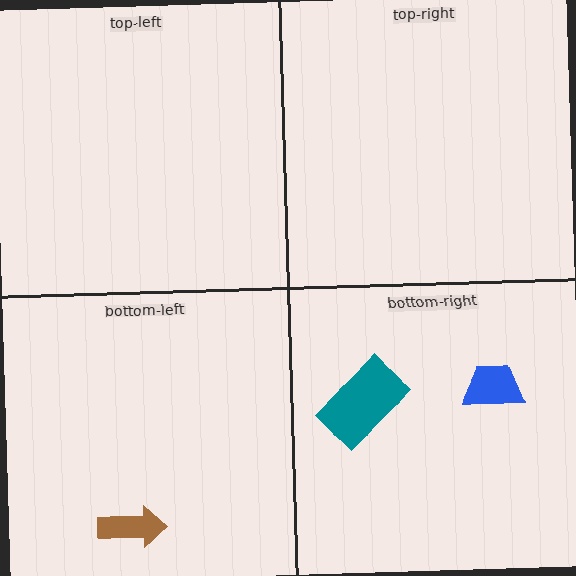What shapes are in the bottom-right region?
The blue trapezoid, the teal rectangle.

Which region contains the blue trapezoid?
The bottom-right region.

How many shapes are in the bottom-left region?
1.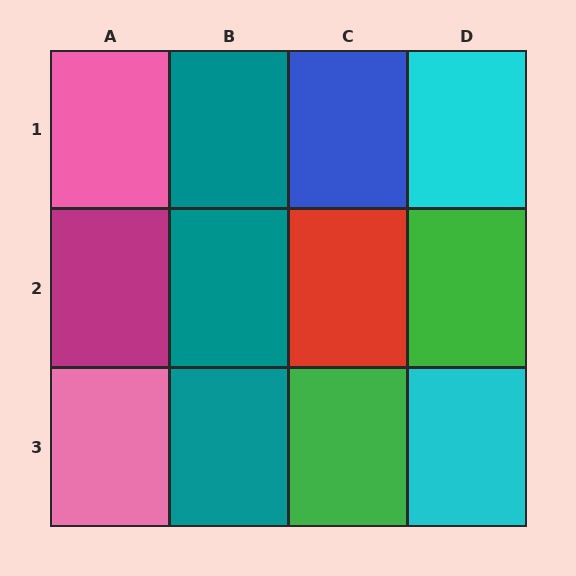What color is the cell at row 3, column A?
Pink.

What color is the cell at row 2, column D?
Green.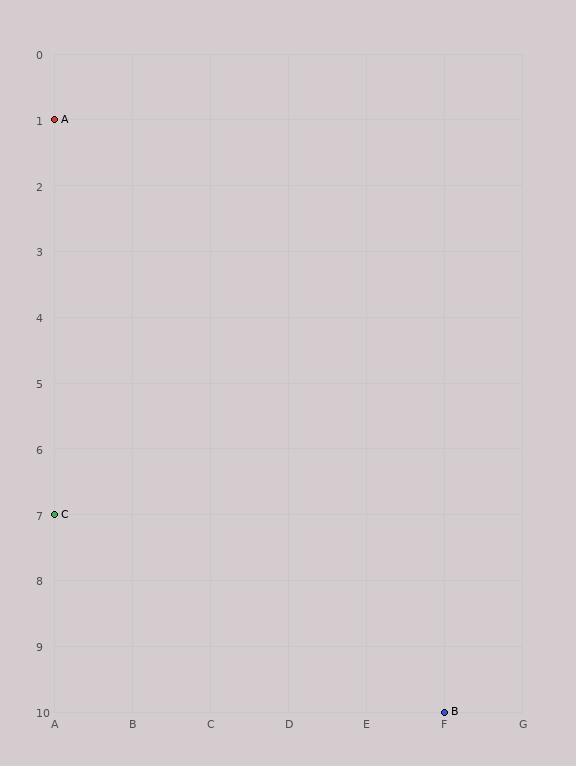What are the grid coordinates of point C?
Point C is at grid coordinates (A, 7).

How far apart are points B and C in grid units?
Points B and C are 5 columns and 3 rows apart (about 5.8 grid units diagonally).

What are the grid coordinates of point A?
Point A is at grid coordinates (A, 1).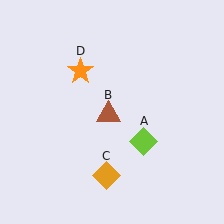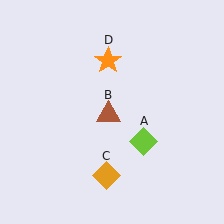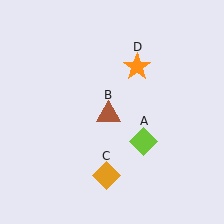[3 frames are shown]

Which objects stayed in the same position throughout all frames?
Lime diamond (object A) and brown triangle (object B) and orange diamond (object C) remained stationary.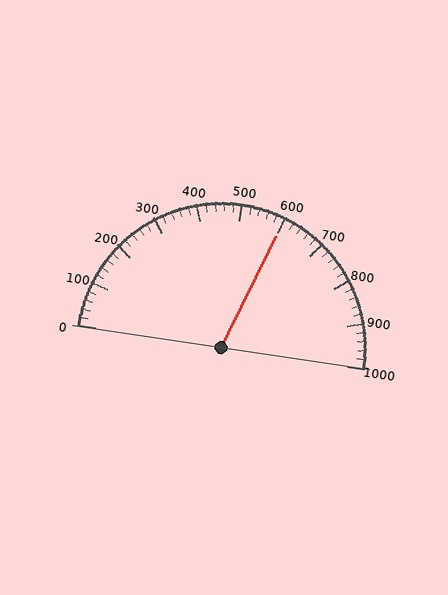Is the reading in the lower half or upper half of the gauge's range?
The reading is in the upper half of the range (0 to 1000).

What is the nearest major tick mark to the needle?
The nearest major tick mark is 600.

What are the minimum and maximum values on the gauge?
The gauge ranges from 0 to 1000.